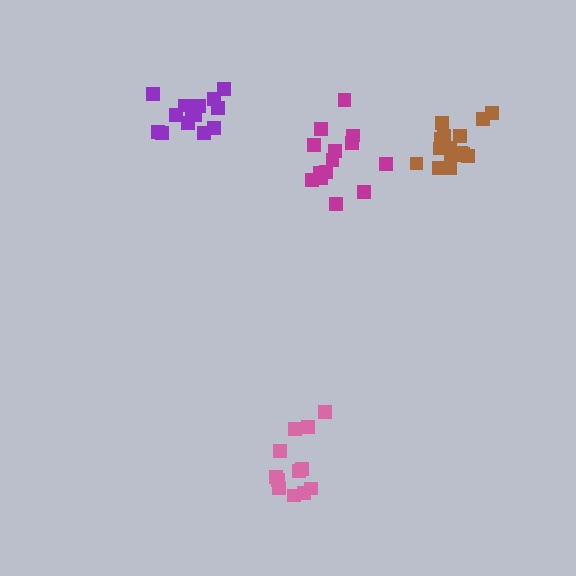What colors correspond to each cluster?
The clusters are colored: magenta, purple, pink, brown.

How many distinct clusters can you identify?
There are 4 distinct clusters.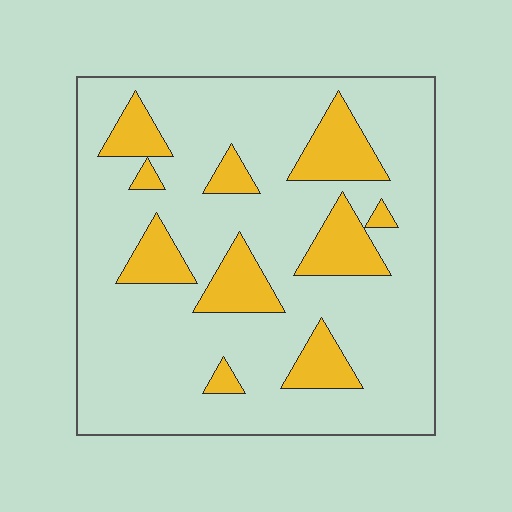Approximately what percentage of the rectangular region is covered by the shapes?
Approximately 20%.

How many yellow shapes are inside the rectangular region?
10.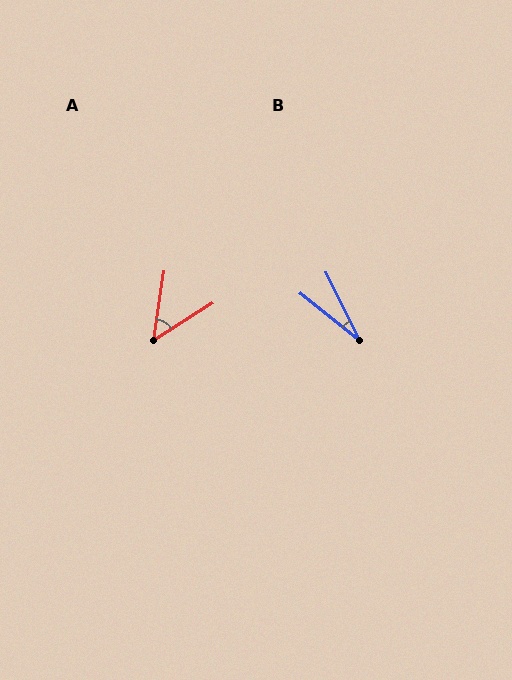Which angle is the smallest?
B, at approximately 25 degrees.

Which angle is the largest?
A, at approximately 49 degrees.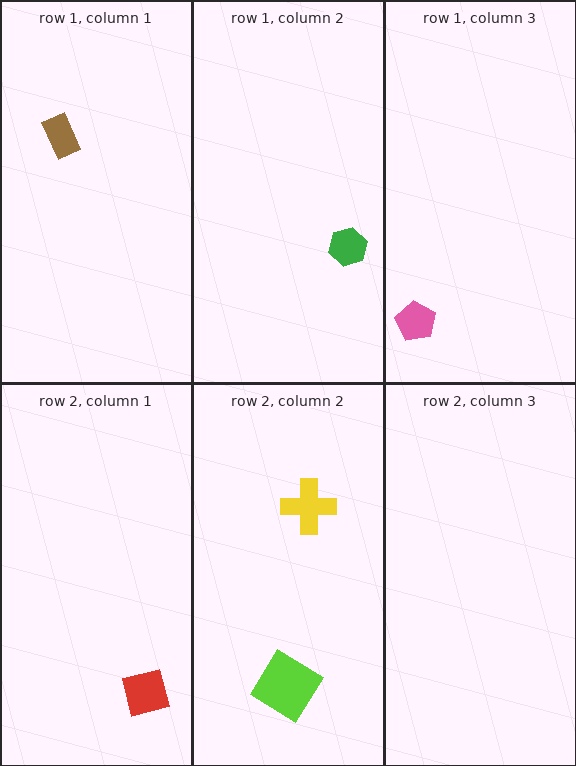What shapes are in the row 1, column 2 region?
The green hexagon.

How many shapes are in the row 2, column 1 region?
1.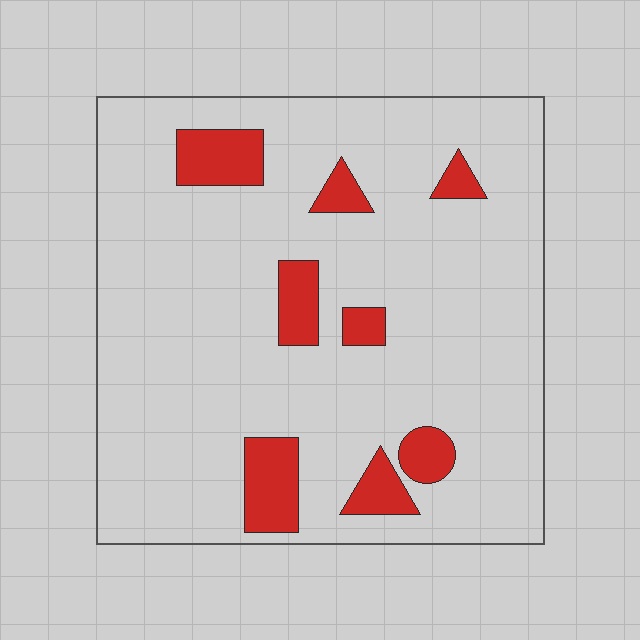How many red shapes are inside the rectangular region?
8.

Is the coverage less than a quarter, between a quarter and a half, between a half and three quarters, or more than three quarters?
Less than a quarter.